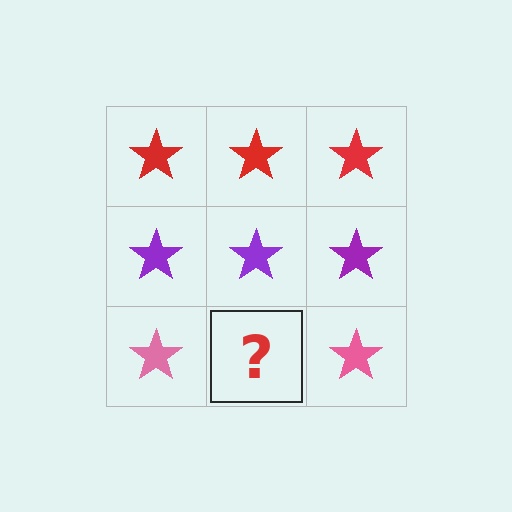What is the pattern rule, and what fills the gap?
The rule is that each row has a consistent color. The gap should be filled with a pink star.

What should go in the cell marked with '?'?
The missing cell should contain a pink star.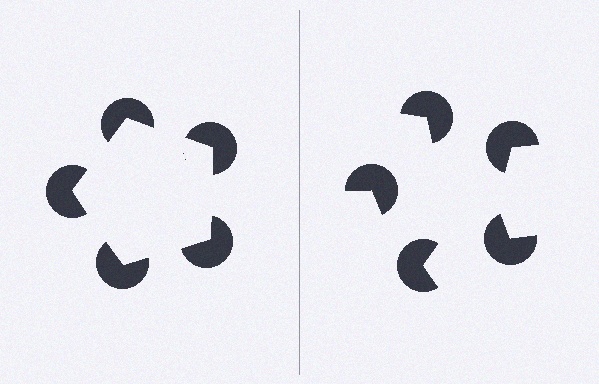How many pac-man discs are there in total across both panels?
10 — 5 on each side.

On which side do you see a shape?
An illusory pentagon appears on the left side. On the right side the wedge cuts are rotated, so no coherent shape forms.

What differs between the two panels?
The pac-man discs are positioned identically on both sides; only the wedge orientations differ. On the left they align to a pentagon; on the right they are misaligned.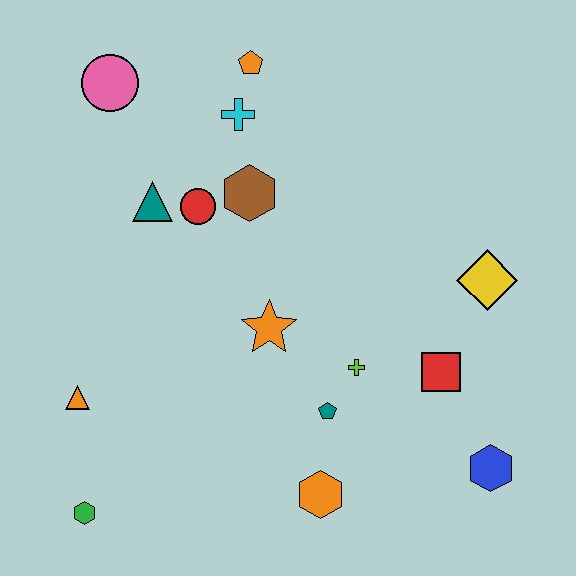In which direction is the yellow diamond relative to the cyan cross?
The yellow diamond is to the right of the cyan cross.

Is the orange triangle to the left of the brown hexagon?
Yes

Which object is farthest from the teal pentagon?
The pink circle is farthest from the teal pentagon.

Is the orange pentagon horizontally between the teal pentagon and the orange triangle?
Yes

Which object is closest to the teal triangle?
The red circle is closest to the teal triangle.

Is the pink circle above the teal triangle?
Yes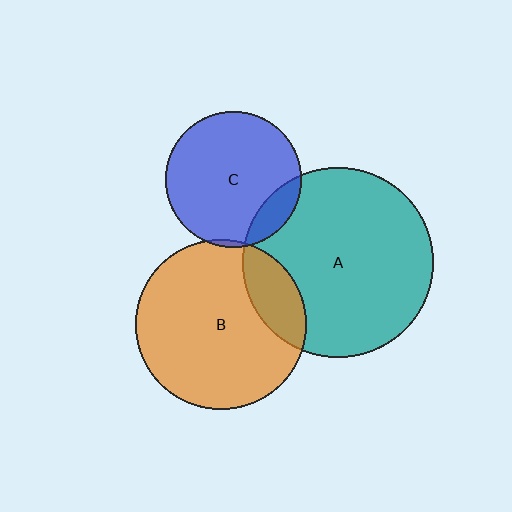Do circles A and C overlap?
Yes.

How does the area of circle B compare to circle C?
Approximately 1.6 times.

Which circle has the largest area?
Circle A (teal).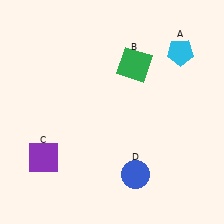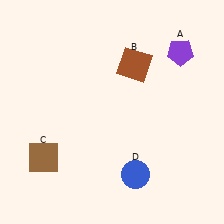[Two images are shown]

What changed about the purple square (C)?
In Image 1, C is purple. In Image 2, it changed to brown.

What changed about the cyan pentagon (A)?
In Image 1, A is cyan. In Image 2, it changed to purple.